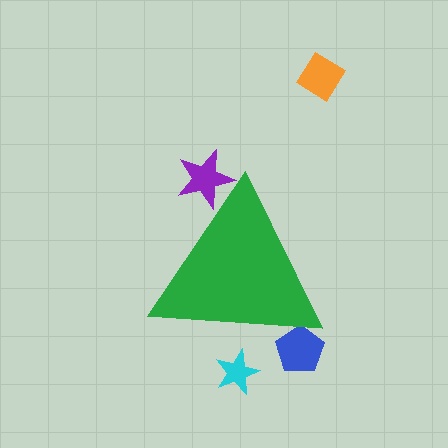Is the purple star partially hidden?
Yes, the purple star is partially hidden behind the green triangle.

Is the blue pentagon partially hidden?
Yes, the blue pentagon is partially hidden behind the green triangle.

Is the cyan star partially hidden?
Yes, the cyan star is partially hidden behind the green triangle.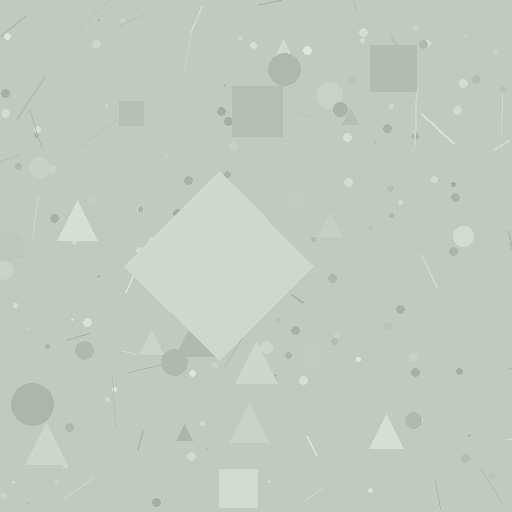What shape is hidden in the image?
A diamond is hidden in the image.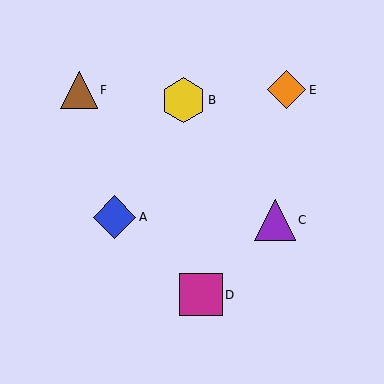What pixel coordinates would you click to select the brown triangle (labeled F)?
Click at (79, 90) to select the brown triangle F.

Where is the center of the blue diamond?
The center of the blue diamond is at (114, 217).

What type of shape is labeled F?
Shape F is a brown triangle.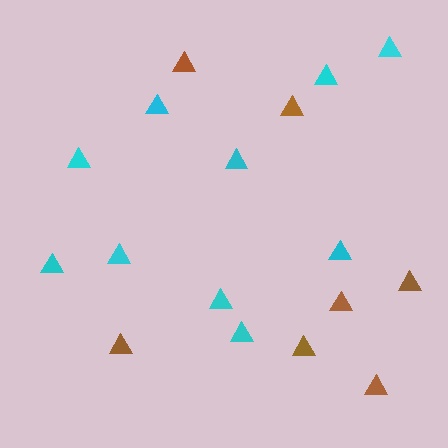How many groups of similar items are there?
There are 2 groups: one group of cyan triangles (10) and one group of brown triangles (7).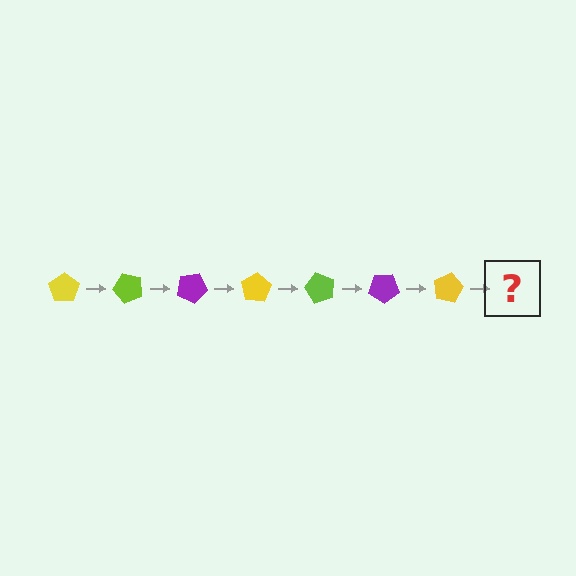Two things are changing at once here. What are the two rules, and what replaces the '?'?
The two rules are that it rotates 50 degrees each step and the color cycles through yellow, lime, and purple. The '?' should be a lime pentagon, rotated 350 degrees from the start.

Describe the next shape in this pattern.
It should be a lime pentagon, rotated 350 degrees from the start.